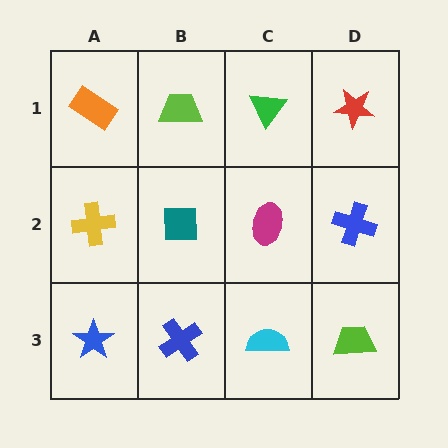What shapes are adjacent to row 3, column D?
A blue cross (row 2, column D), a cyan semicircle (row 3, column C).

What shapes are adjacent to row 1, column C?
A magenta ellipse (row 2, column C), a lime trapezoid (row 1, column B), a red star (row 1, column D).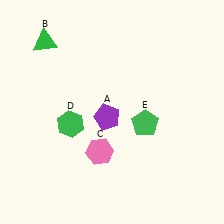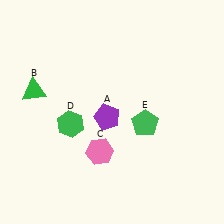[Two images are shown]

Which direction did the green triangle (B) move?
The green triangle (B) moved down.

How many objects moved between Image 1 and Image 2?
1 object moved between the two images.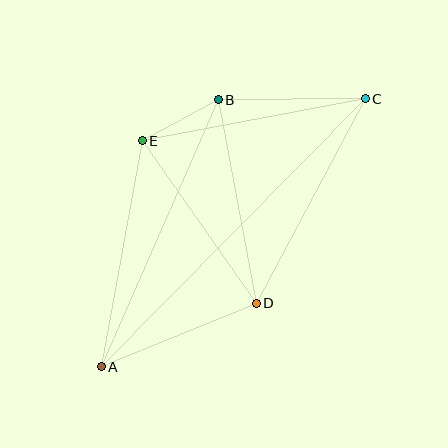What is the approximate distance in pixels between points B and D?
The distance between B and D is approximately 207 pixels.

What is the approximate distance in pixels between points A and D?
The distance between A and D is approximately 167 pixels.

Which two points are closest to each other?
Points B and E are closest to each other.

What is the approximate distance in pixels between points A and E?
The distance between A and E is approximately 229 pixels.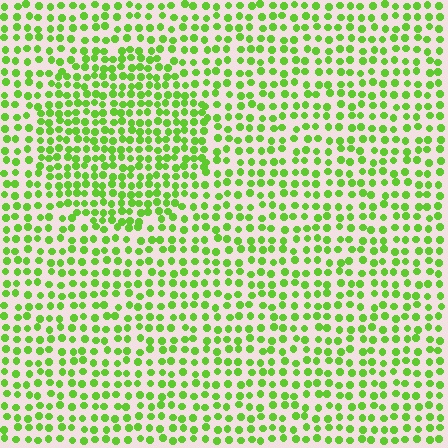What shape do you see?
I see a circle.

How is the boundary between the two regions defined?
The boundary is defined by a change in element density (approximately 1.5x ratio). All elements are the same color, size, and shape.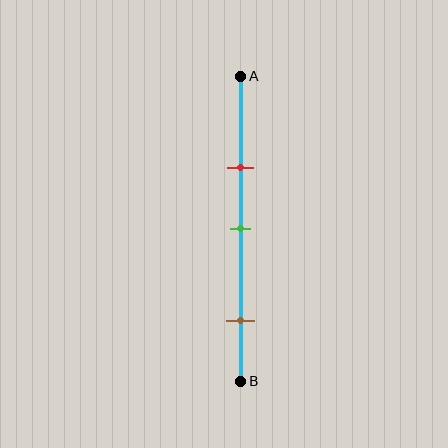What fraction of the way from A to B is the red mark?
The red mark is approximately 30% (0.3) of the way from A to B.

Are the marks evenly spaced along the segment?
No, the marks are not evenly spaced.